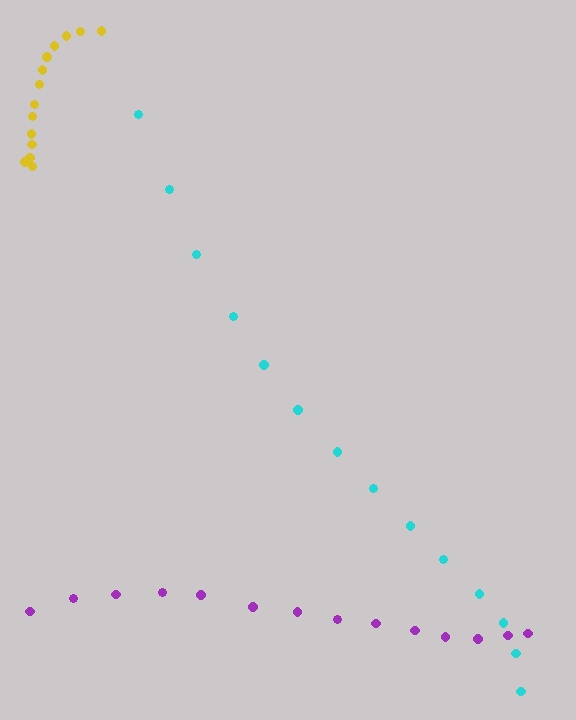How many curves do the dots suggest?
There are 3 distinct paths.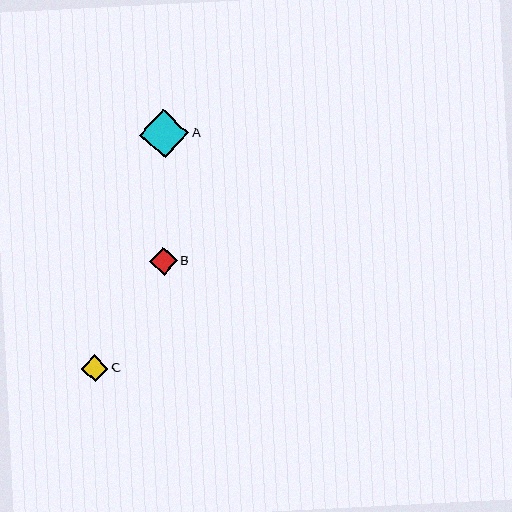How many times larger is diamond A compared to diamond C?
Diamond A is approximately 1.8 times the size of diamond C.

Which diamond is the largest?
Diamond A is the largest with a size of approximately 49 pixels.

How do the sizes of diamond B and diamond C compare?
Diamond B and diamond C are approximately the same size.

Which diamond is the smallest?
Diamond C is the smallest with a size of approximately 27 pixels.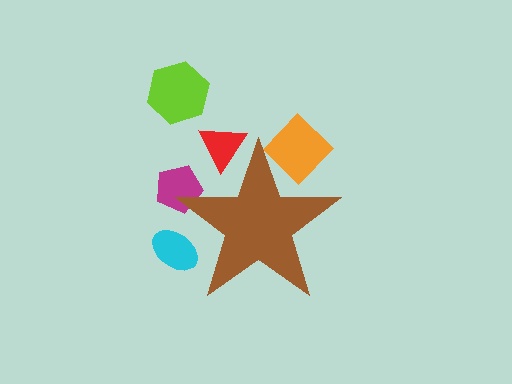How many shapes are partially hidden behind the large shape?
4 shapes are partially hidden.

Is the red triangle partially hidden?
Yes, the red triangle is partially hidden behind the brown star.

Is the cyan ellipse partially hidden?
Yes, the cyan ellipse is partially hidden behind the brown star.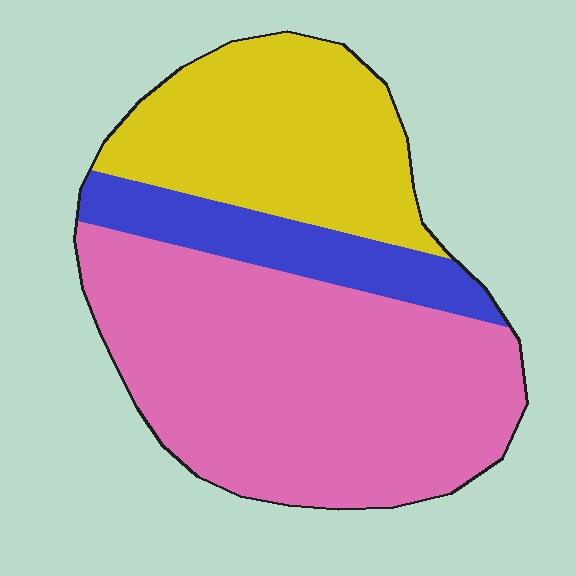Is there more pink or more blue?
Pink.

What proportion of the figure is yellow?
Yellow covers roughly 30% of the figure.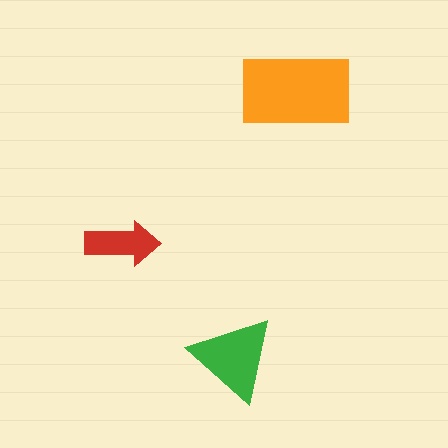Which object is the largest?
The orange rectangle.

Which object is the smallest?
The red arrow.